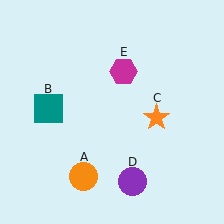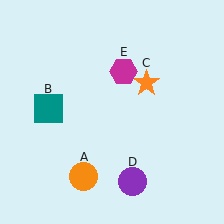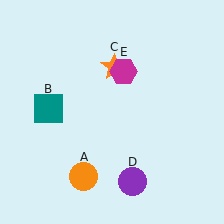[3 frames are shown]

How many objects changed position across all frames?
1 object changed position: orange star (object C).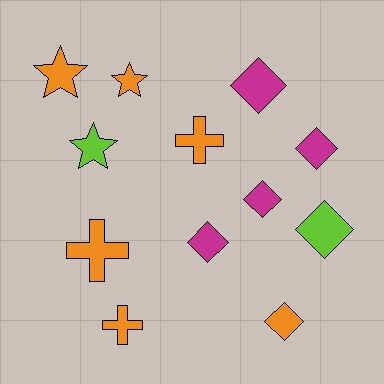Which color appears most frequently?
Orange, with 6 objects.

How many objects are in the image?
There are 12 objects.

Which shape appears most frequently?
Diamond, with 6 objects.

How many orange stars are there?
There are 2 orange stars.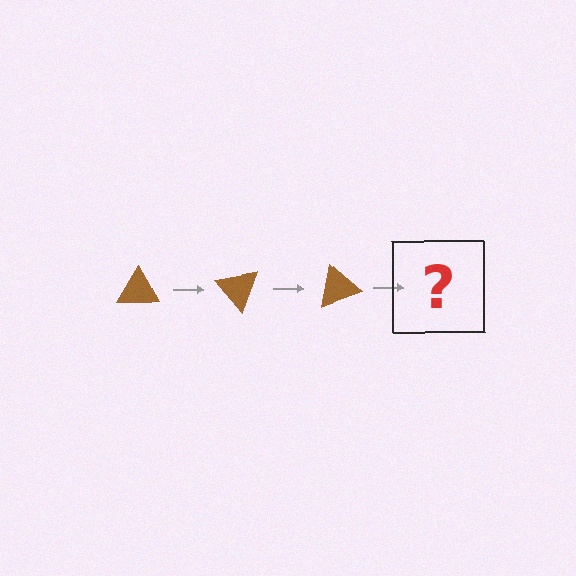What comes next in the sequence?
The next element should be a brown triangle rotated 150 degrees.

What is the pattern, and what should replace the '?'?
The pattern is that the triangle rotates 50 degrees each step. The '?' should be a brown triangle rotated 150 degrees.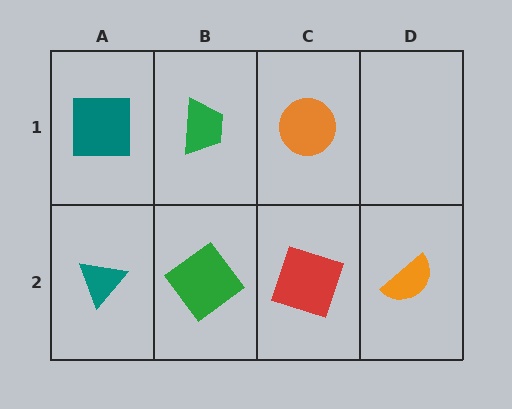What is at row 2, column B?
A green diamond.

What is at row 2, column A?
A teal triangle.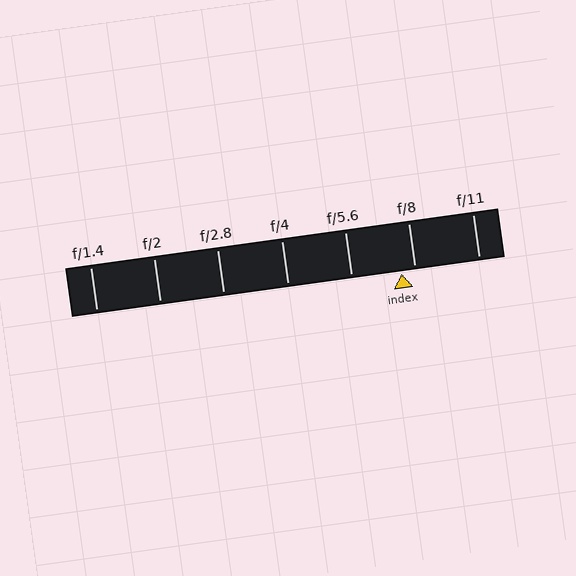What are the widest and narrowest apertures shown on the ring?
The widest aperture shown is f/1.4 and the narrowest is f/11.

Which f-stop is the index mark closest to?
The index mark is closest to f/8.